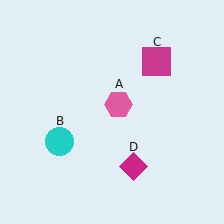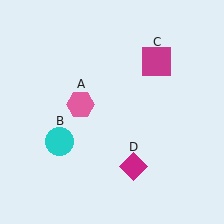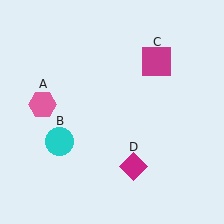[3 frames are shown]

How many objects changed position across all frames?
1 object changed position: pink hexagon (object A).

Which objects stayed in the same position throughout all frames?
Cyan circle (object B) and magenta square (object C) and magenta diamond (object D) remained stationary.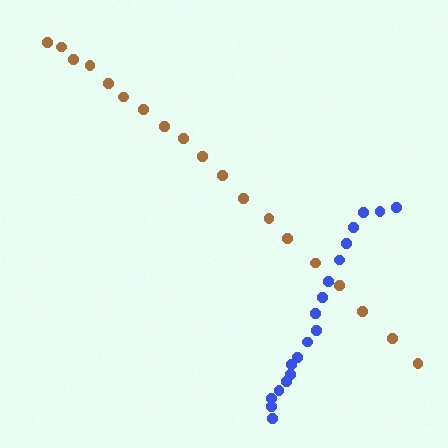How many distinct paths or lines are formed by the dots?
There are 2 distinct paths.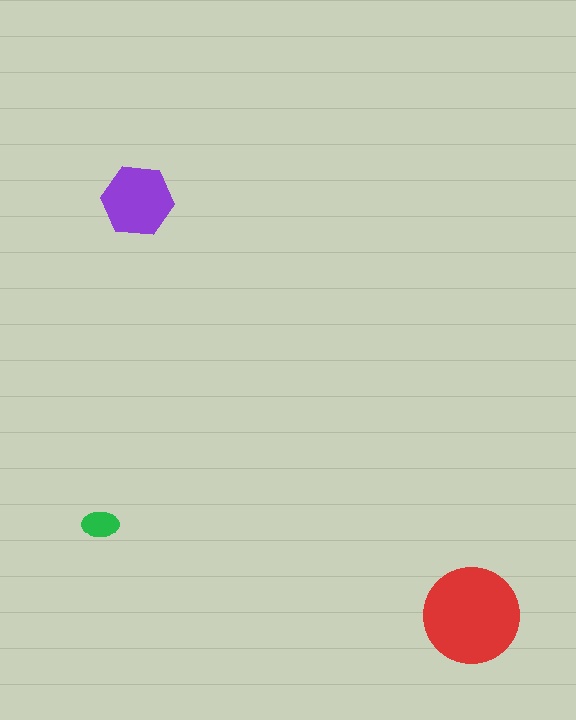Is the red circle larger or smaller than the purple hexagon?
Larger.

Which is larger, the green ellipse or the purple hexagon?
The purple hexagon.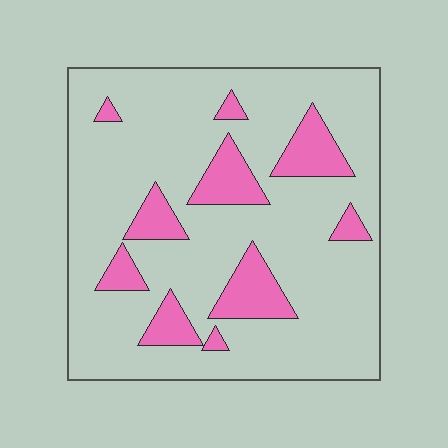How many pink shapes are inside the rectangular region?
10.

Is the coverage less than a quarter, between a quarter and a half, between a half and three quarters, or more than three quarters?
Less than a quarter.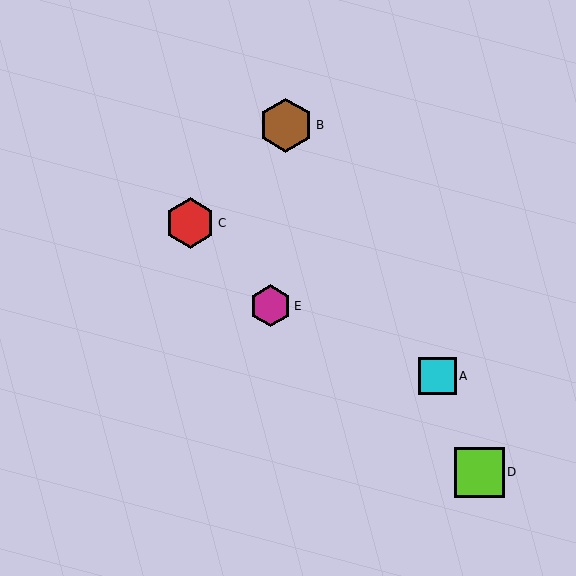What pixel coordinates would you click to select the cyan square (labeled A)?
Click at (437, 376) to select the cyan square A.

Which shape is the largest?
The brown hexagon (labeled B) is the largest.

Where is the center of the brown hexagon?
The center of the brown hexagon is at (286, 125).